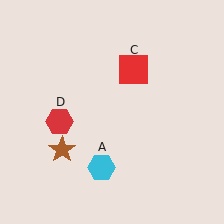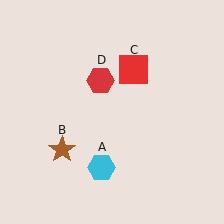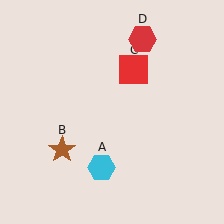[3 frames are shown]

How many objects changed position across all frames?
1 object changed position: red hexagon (object D).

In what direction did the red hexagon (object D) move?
The red hexagon (object D) moved up and to the right.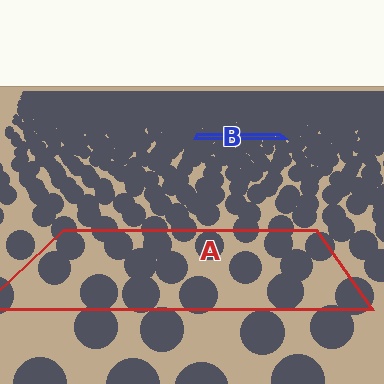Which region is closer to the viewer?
Region A is closer. The texture elements there are larger and more spread out.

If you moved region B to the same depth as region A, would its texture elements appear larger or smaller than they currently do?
They would appear larger. At a closer depth, the same texture elements are projected at a bigger on-screen size.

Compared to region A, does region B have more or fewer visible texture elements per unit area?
Region B has more texture elements per unit area — they are packed more densely because it is farther away.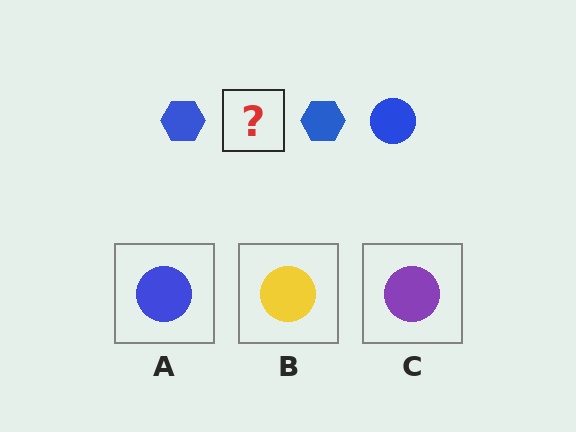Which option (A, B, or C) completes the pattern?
A.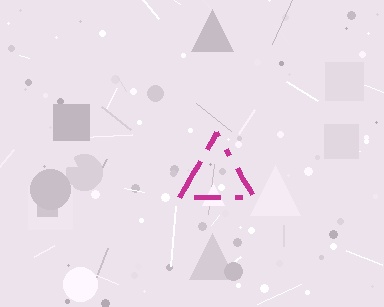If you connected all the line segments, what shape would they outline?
They would outline a triangle.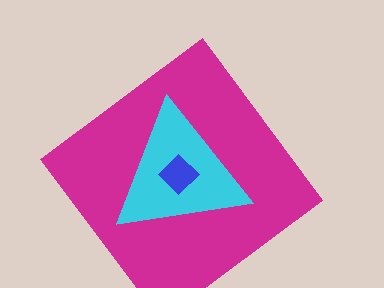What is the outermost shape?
The magenta diamond.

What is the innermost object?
The blue diamond.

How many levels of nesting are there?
3.